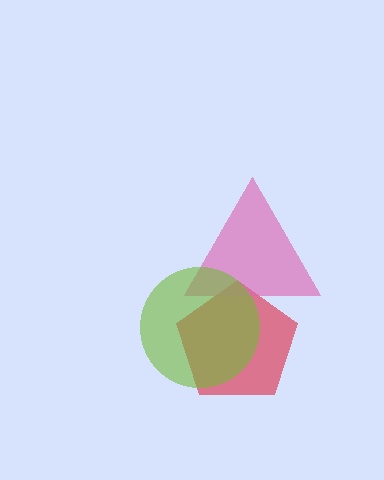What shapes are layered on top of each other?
The layered shapes are: a red pentagon, a pink triangle, a lime circle.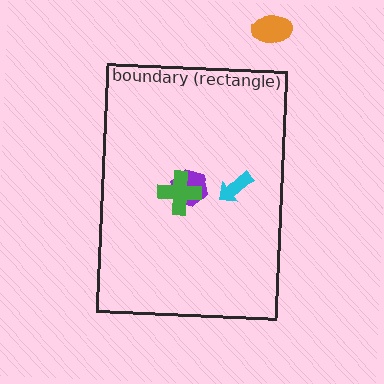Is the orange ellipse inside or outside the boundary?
Outside.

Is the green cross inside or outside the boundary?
Inside.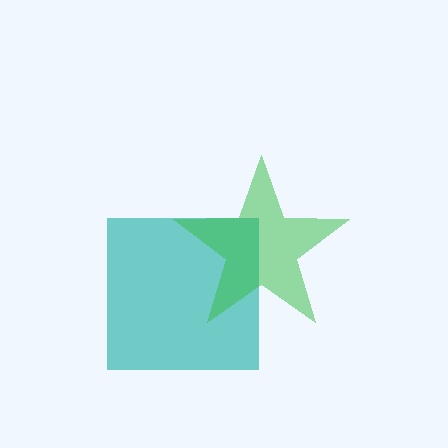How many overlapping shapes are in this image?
There are 2 overlapping shapes in the image.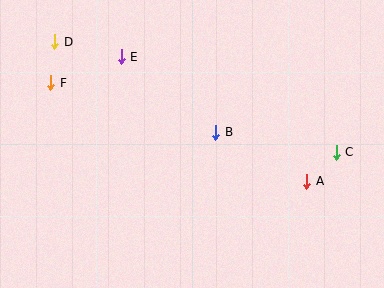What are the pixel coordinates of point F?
Point F is at (51, 83).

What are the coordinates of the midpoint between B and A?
The midpoint between B and A is at (261, 157).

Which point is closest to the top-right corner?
Point C is closest to the top-right corner.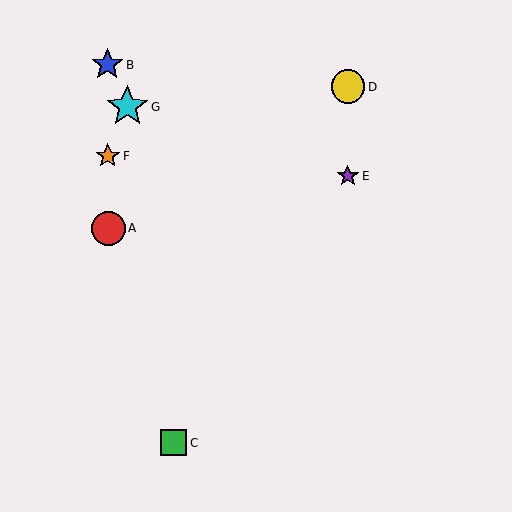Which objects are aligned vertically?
Objects D, E are aligned vertically.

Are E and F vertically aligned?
No, E is at x≈348 and F is at x≈108.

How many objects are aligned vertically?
2 objects (D, E) are aligned vertically.